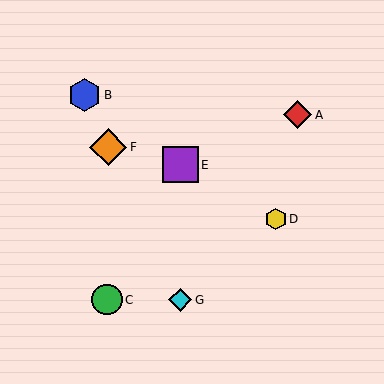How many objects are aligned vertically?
2 objects (E, G) are aligned vertically.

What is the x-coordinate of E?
Object E is at x≈180.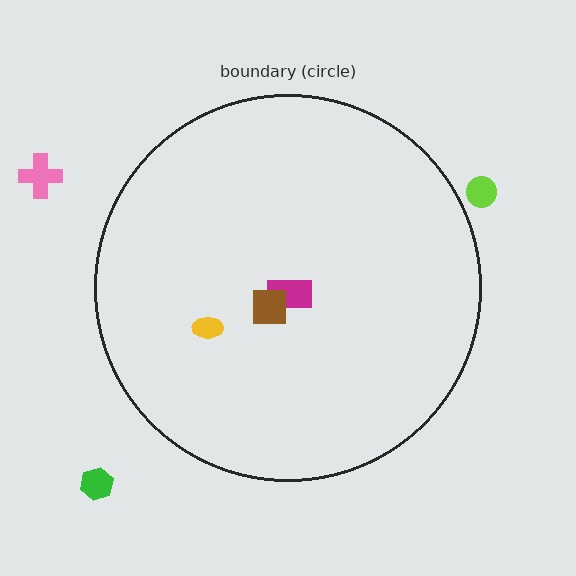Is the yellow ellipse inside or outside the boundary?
Inside.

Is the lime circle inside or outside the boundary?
Outside.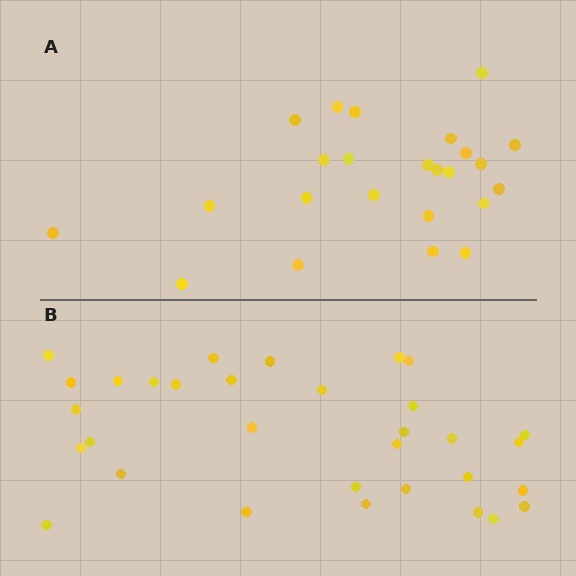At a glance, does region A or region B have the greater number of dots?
Region B (the bottom region) has more dots.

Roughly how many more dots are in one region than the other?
Region B has roughly 8 or so more dots than region A.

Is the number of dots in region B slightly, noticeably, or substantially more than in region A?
Region B has noticeably more, but not dramatically so. The ratio is roughly 1.3 to 1.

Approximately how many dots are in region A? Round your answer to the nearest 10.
About 20 dots. (The exact count is 24, which rounds to 20.)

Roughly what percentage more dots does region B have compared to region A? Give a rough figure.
About 35% more.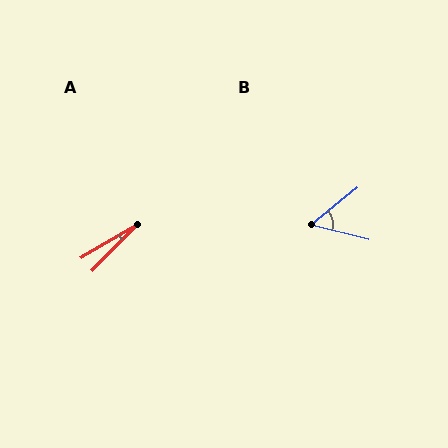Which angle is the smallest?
A, at approximately 15 degrees.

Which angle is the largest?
B, at approximately 54 degrees.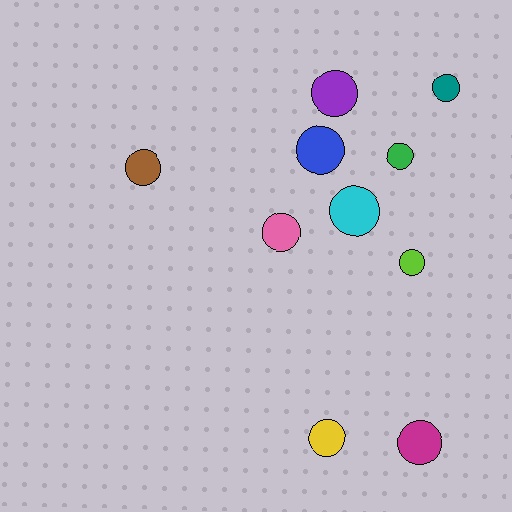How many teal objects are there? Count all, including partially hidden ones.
There is 1 teal object.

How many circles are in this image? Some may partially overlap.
There are 10 circles.